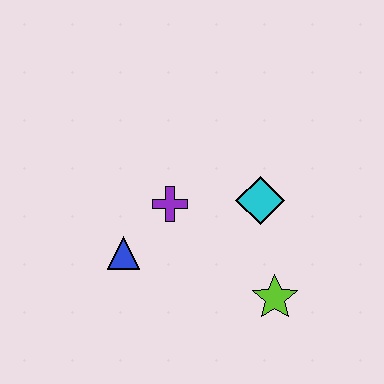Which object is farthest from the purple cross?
The lime star is farthest from the purple cross.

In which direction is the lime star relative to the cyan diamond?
The lime star is below the cyan diamond.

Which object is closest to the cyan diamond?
The purple cross is closest to the cyan diamond.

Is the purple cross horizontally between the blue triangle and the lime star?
Yes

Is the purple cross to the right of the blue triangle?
Yes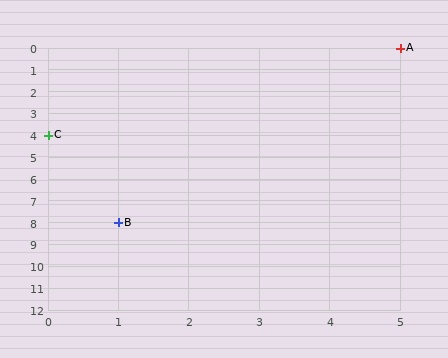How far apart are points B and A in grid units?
Points B and A are 4 columns and 8 rows apart (about 8.9 grid units diagonally).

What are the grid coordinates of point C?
Point C is at grid coordinates (0, 4).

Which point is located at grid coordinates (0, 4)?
Point C is at (0, 4).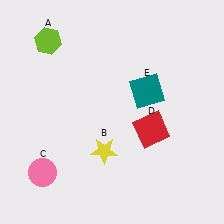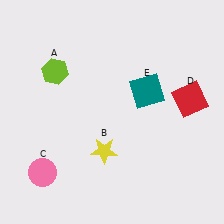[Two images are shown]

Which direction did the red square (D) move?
The red square (D) moved right.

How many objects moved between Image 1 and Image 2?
2 objects moved between the two images.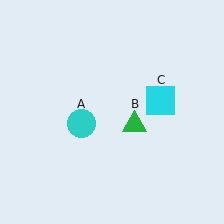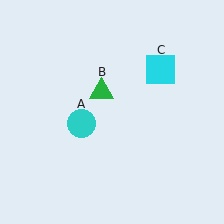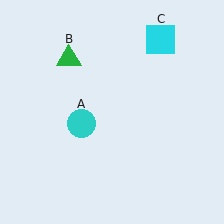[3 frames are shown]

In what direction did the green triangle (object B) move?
The green triangle (object B) moved up and to the left.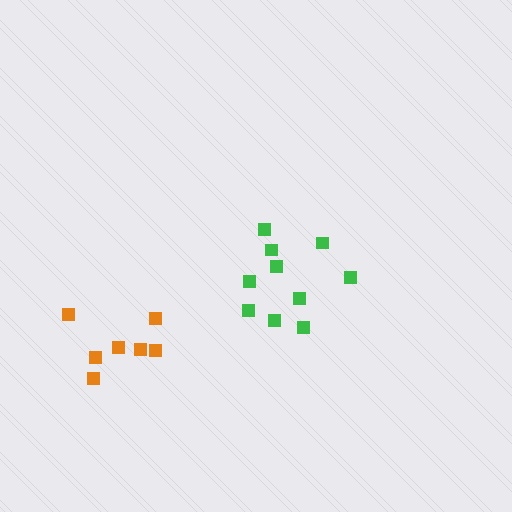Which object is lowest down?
The orange cluster is bottommost.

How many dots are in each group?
Group 1: 7 dots, Group 2: 10 dots (17 total).